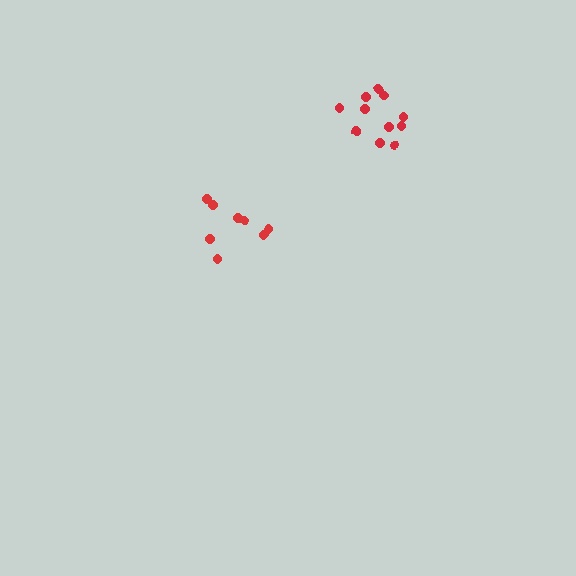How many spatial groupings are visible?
There are 2 spatial groupings.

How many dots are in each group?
Group 1: 11 dots, Group 2: 8 dots (19 total).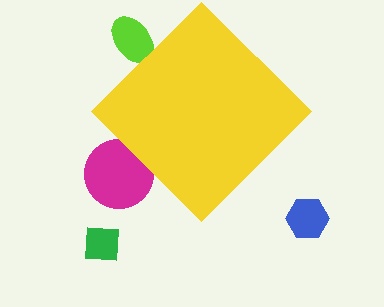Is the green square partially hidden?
No, the green square is fully visible.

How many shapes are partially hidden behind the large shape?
2 shapes are partially hidden.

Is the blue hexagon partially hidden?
No, the blue hexagon is fully visible.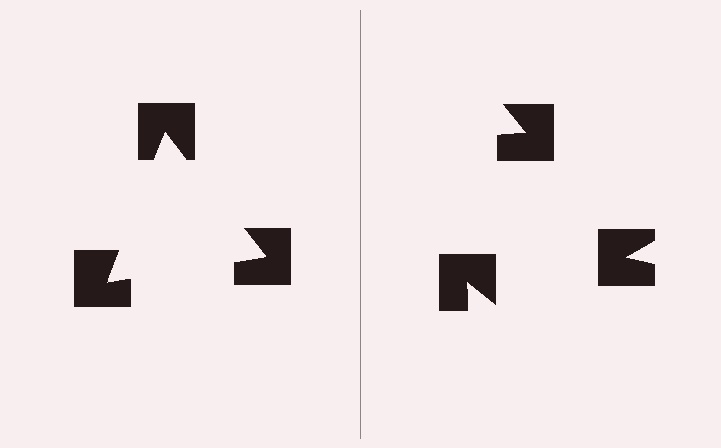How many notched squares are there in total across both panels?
6 — 3 on each side.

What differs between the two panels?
The notched squares are positioned identically on both sides; only the wedge orientations differ. On the left they align to a triangle; on the right they are misaligned.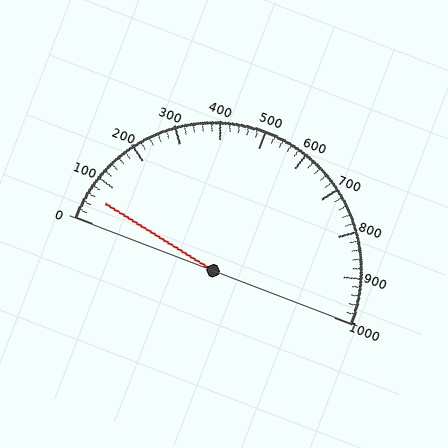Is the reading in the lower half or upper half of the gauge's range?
The reading is in the lower half of the range (0 to 1000).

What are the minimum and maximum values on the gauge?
The gauge ranges from 0 to 1000.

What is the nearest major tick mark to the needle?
The nearest major tick mark is 100.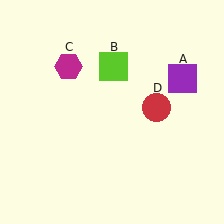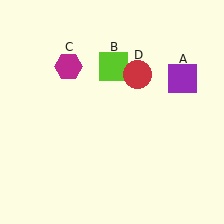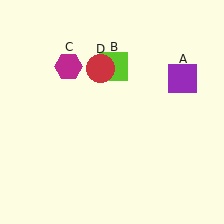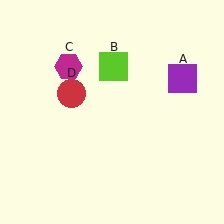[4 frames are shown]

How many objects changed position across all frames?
1 object changed position: red circle (object D).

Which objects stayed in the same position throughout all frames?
Purple square (object A) and lime square (object B) and magenta hexagon (object C) remained stationary.